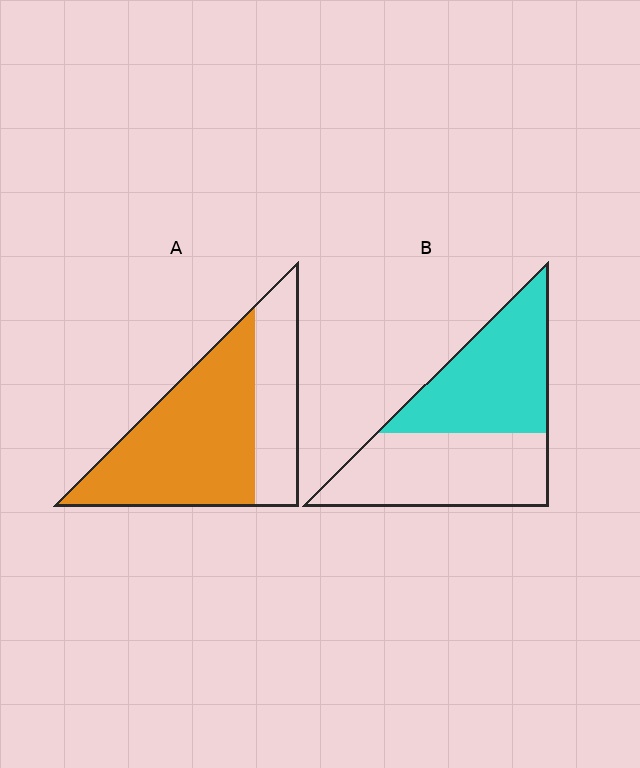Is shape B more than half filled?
Roughly half.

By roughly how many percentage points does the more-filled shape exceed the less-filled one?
By roughly 20 percentage points (A over B).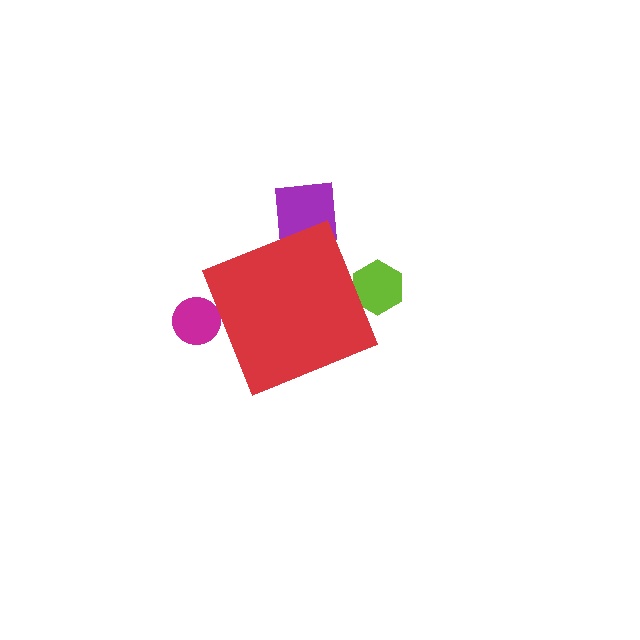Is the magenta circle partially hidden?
Yes, the magenta circle is partially hidden behind the red diamond.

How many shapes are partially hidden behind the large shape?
3 shapes are partially hidden.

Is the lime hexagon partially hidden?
Yes, the lime hexagon is partially hidden behind the red diamond.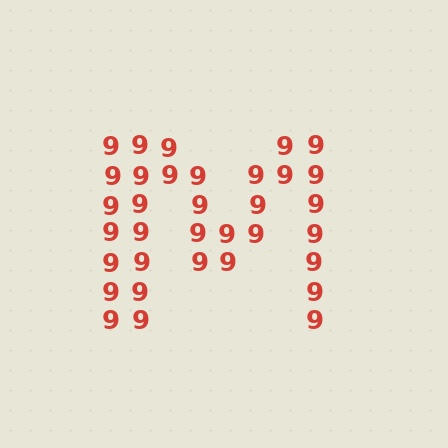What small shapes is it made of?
It is made of small digit 9's.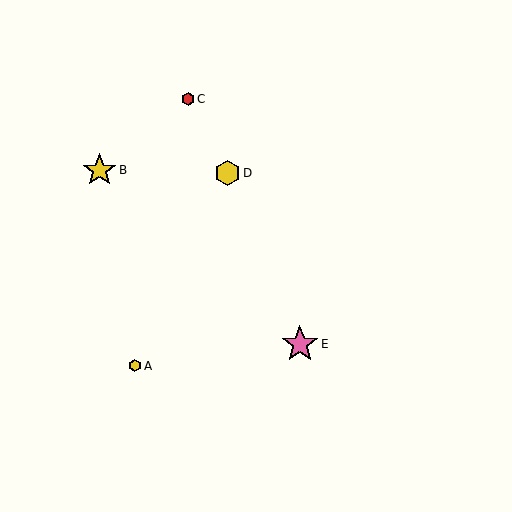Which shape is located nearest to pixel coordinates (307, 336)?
The pink star (labeled E) at (300, 344) is nearest to that location.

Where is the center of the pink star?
The center of the pink star is at (300, 344).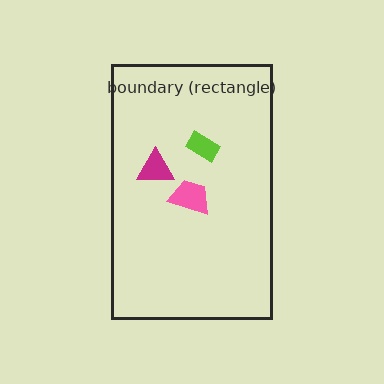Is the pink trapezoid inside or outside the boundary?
Inside.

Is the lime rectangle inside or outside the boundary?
Inside.